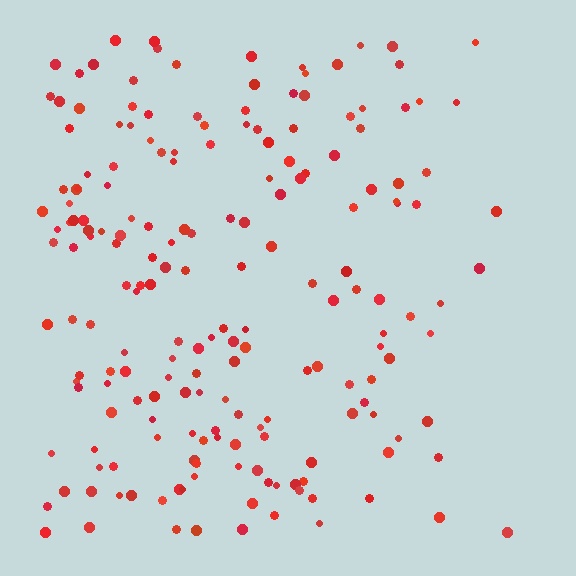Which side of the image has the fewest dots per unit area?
The right.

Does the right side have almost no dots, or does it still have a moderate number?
Still a moderate number, just noticeably fewer than the left.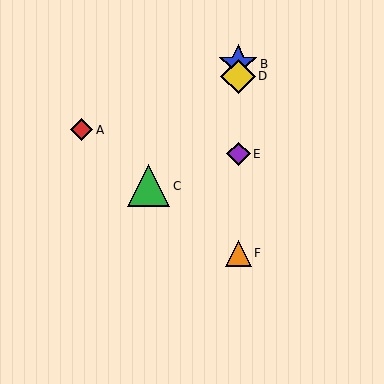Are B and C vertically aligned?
No, B is at x≈238 and C is at x≈149.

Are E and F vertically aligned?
Yes, both are at x≈238.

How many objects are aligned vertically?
4 objects (B, D, E, F) are aligned vertically.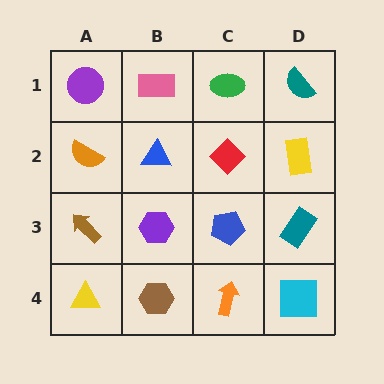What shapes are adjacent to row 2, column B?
A pink rectangle (row 1, column B), a purple hexagon (row 3, column B), an orange semicircle (row 2, column A), a red diamond (row 2, column C).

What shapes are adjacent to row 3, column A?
An orange semicircle (row 2, column A), a yellow triangle (row 4, column A), a purple hexagon (row 3, column B).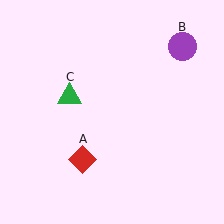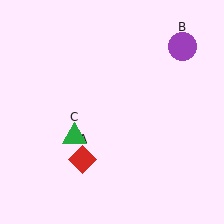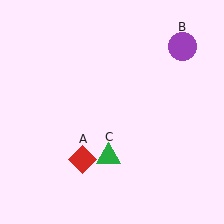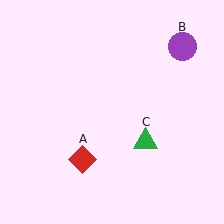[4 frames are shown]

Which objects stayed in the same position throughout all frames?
Red diamond (object A) and purple circle (object B) remained stationary.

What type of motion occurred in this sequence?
The green triangle (object C) rotated counterclockwise around the center of the scene.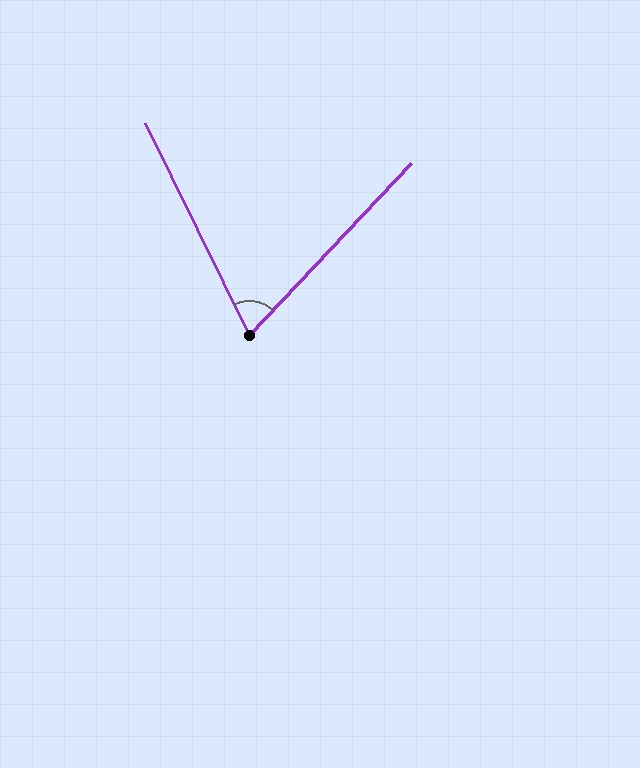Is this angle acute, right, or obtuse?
It is acute.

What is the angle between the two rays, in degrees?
Approximately 70 degrees.